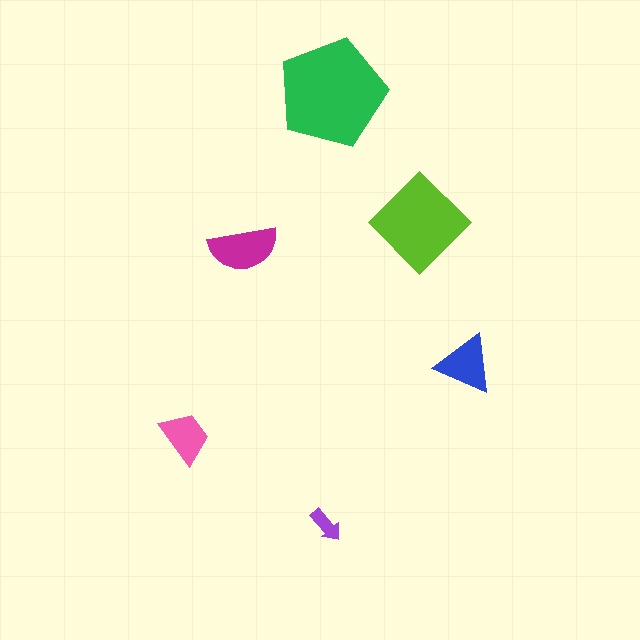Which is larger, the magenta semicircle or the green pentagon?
The green pentagon.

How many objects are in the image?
There are 6 objects in the image.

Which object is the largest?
The green pentagon.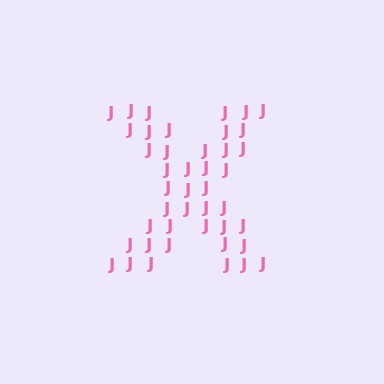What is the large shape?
The large shape is the letter X.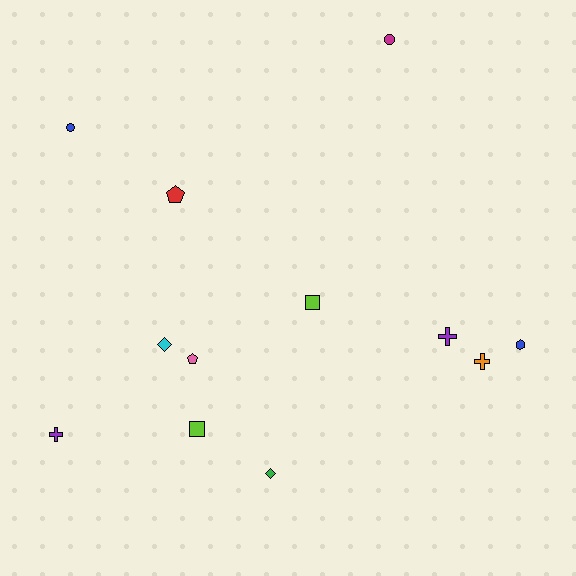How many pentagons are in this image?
There are 2 pentagons.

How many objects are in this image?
There are 12 objects.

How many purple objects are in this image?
There are 2 purple objects.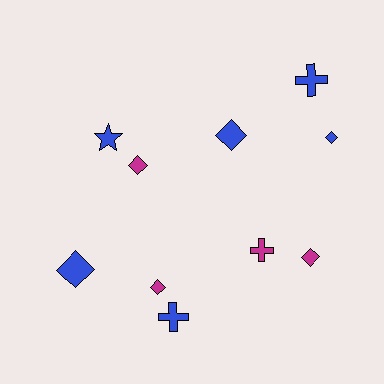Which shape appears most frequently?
Diamond, with 6 objects.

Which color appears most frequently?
Blue, with 6 objects.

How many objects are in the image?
There are 10 objects.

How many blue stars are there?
There is 1 blue star.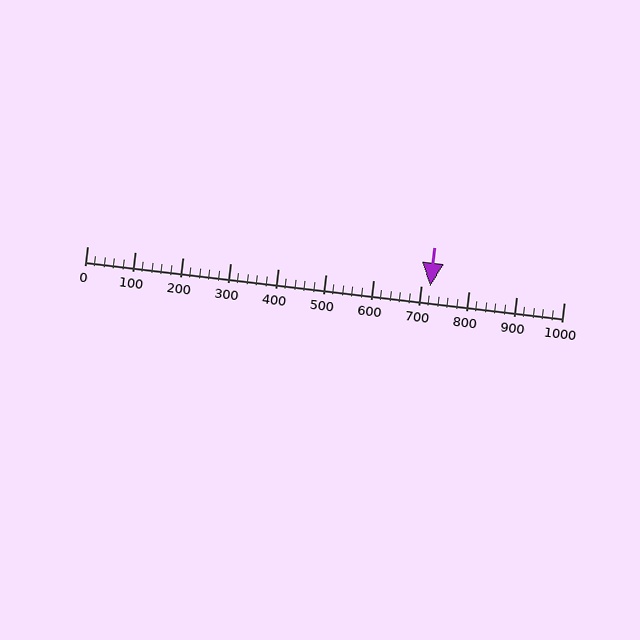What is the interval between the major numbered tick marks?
The major tick marks are spaced 100 units apart.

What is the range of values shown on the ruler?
The ruler shows values from 0 to 1000.